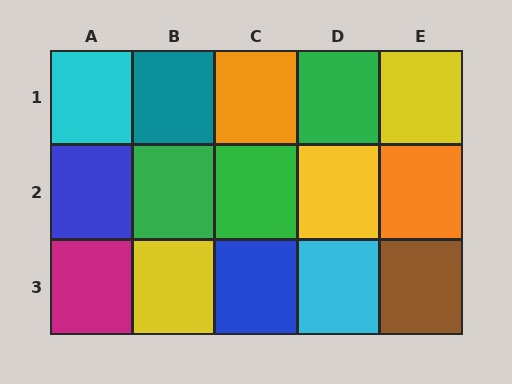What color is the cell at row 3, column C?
Blue.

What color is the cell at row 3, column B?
Yellow.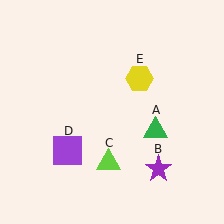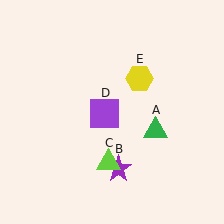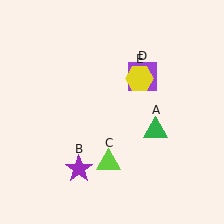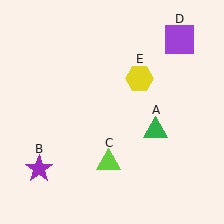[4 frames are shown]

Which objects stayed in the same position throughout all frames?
Green triangle (object A) and lime triangle (object C) and yellow hexagon (object E) remained stationary.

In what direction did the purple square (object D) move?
The purple square (object D) moved up and to the right.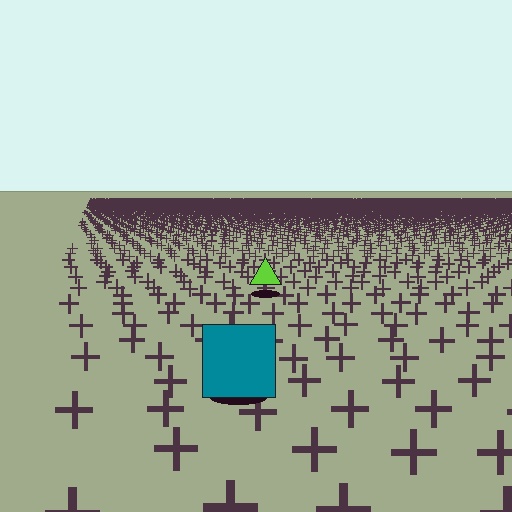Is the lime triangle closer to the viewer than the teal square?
No. The teal square is closer — you can tell from the texture gradient: the ground texture is coarser near it.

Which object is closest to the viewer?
The teal square is closest. The texture marks near it are larger and more spread out.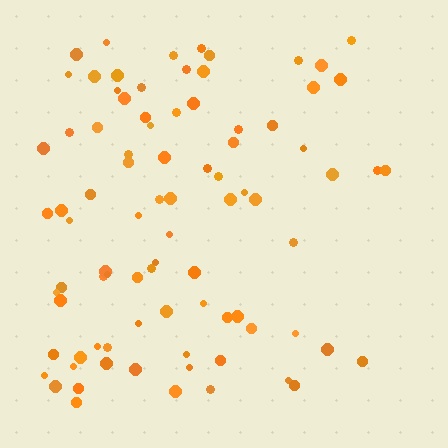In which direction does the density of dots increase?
From right to left, with the left side densest.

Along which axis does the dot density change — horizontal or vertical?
Horizontal.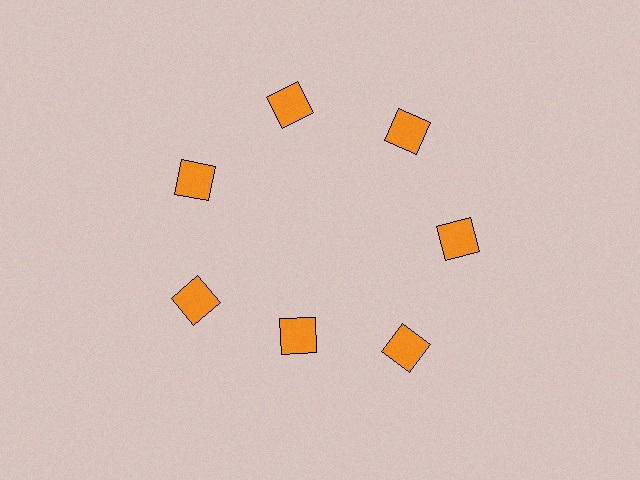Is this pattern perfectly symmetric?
No. The 7 orange squares are arranged in a ring, but one element near the 6 o'clock position is pulled inward toward the center, breaking the 7-fold rotational symmetry.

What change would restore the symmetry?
The symmetry would be restored by moving it outward, back onto the ring so that all 7 squares sit at equal angles and equal distance from the center.